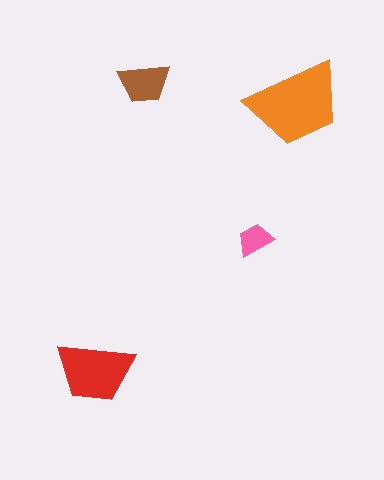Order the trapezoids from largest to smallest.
the orange one, the red one, the brown one, the pink one.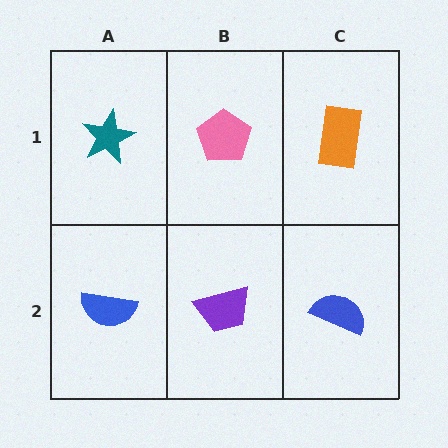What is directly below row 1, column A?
A blue semicircle.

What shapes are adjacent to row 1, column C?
A blue semicircle (row 2, column C), a pink pentagon (row 1, column B).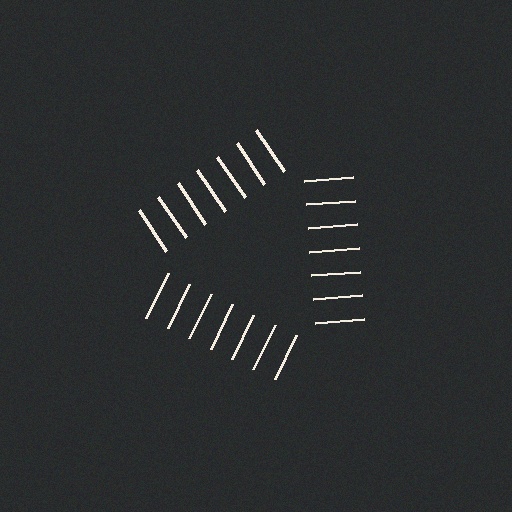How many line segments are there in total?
21 — 7 along each of the 3 edges.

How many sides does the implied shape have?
3 sides — the line-ends trace a triangle.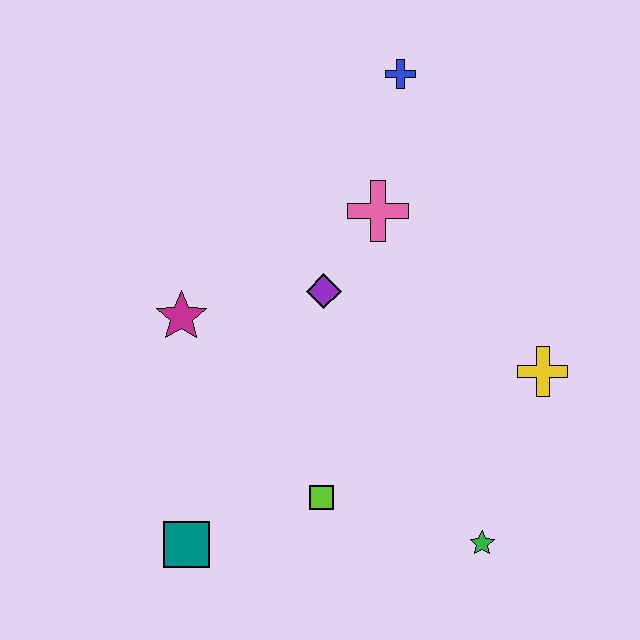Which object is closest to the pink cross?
The purple diamond is closest to the pink cross.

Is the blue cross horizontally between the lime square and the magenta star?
No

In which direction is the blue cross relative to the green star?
The blue cross is above the green star.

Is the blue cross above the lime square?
Yes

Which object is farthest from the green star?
The blue cross is farthest from the green star.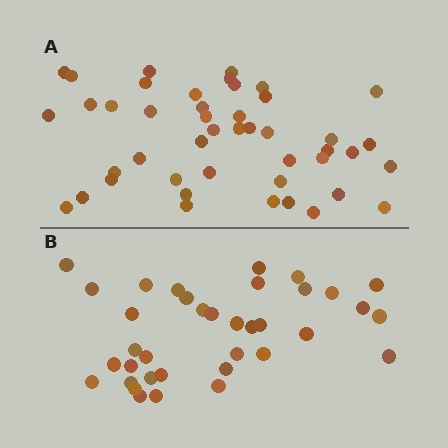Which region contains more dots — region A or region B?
Region A (the top region) has more dots.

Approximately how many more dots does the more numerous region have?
Region A has roughly 8 or so more dots than region B.